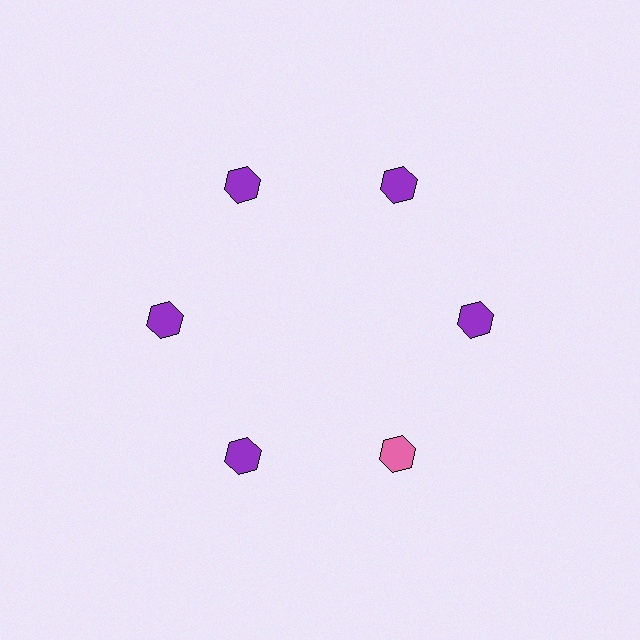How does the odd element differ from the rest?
It has a different color: pink instead of purple.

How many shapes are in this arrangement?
There are 6 shapes arranged in a ring pattern.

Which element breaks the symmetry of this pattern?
The pink hexagon at roughly the 5 o'clock position breaks the symmetry. All other shapes are purple hexagons.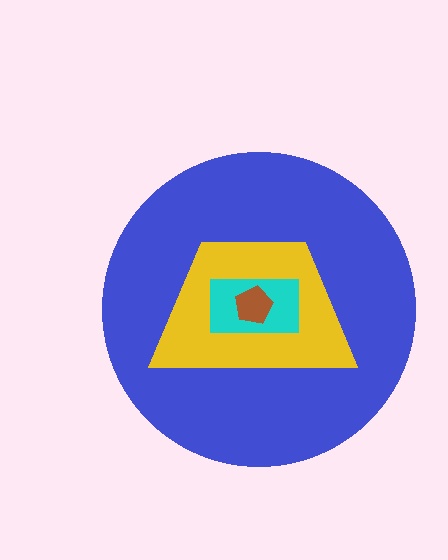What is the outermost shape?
The blue circle.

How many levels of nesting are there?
4.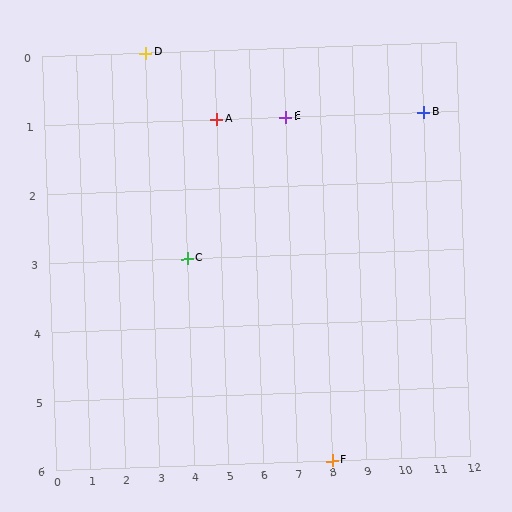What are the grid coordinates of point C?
Point C is at grid coordinates (4, 3).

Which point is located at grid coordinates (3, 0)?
Point D is at (3, 0).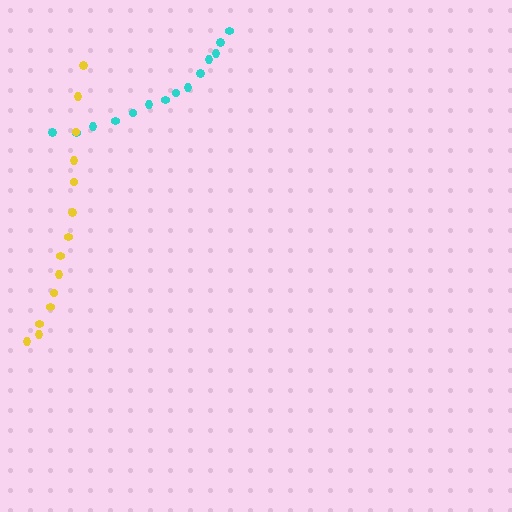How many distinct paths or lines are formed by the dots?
There are 2 distinct paths.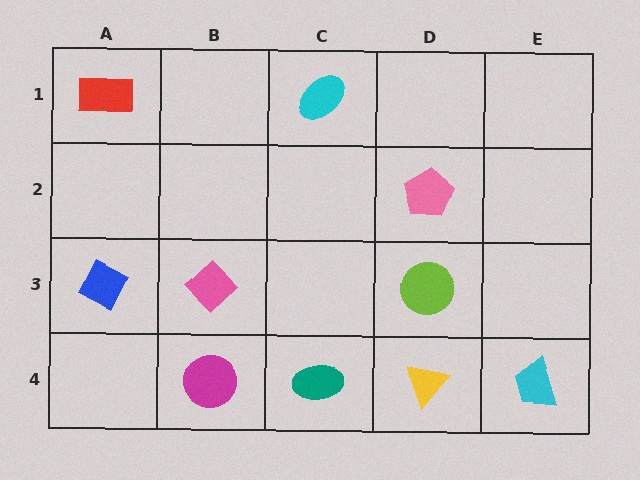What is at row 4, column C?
A teal ellipse.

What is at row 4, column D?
A yellow triangle.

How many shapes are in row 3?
3 shapes.